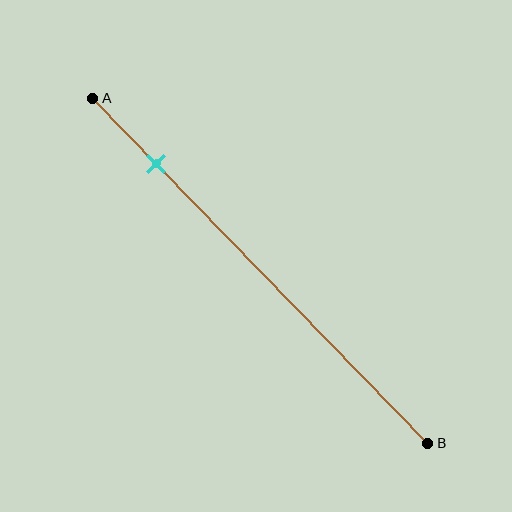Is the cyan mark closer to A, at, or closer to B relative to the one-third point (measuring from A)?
The cyan mark is closer to point A than the one-third point of segment AB.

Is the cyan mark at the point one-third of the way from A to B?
No, the mark is at about 20% from A, not at the 33% one-third point.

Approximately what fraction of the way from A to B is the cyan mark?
The cyan mark is approximately 20% of the way from A to B.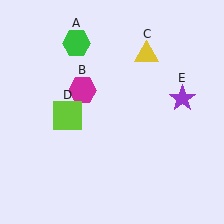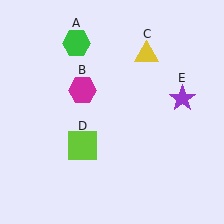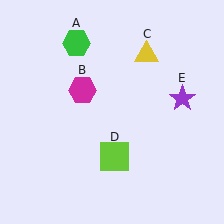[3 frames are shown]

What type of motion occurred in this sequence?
The lime square (object D) rotated counterclockwise around the center of the scene.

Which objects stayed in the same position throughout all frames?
Green hexagon (object A) and magenta hexagon (object B) and yellow triangle (object C) and purple star (object E) remained stationary.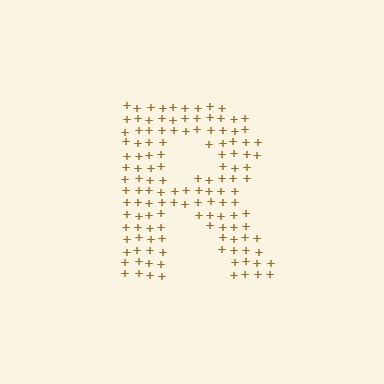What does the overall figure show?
The overall figure shows the letter R.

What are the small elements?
The small elements are plus signs.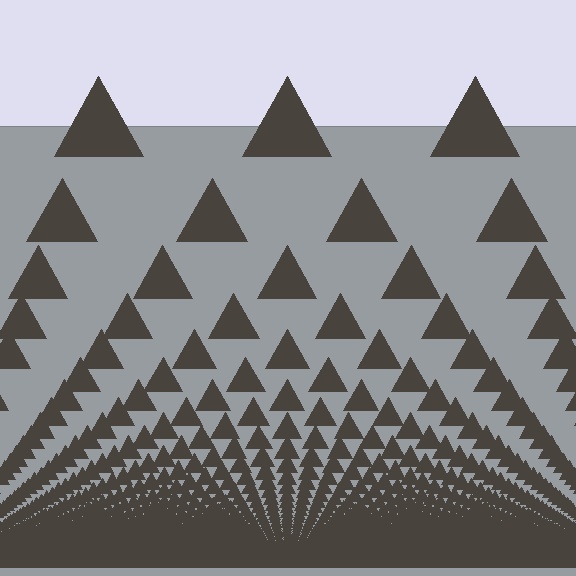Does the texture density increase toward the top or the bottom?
Density increases toward the bottom.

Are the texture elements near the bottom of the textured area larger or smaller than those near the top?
Smaller. The gradient is inverted — elements near the bottom are smaller and denser.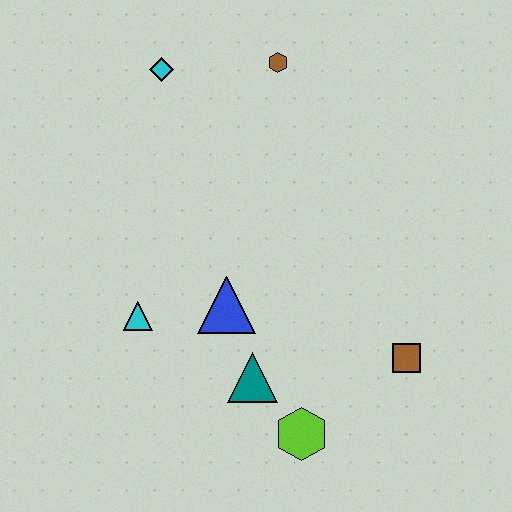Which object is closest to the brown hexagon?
The cyan diamond is closest to the brown hexagon.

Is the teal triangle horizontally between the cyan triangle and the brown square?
Yes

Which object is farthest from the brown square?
The cyan diamond is farthest from the brown square.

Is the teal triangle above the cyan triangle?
No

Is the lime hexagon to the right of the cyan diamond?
Yes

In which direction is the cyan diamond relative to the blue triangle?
The cyan diamond is above the blue triangle.